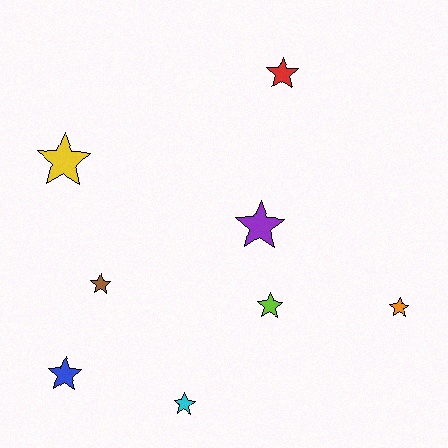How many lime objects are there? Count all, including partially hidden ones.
There is 1 lime object.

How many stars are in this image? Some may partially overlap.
There are 8 stars.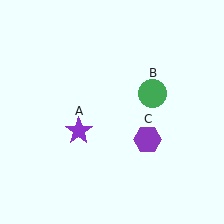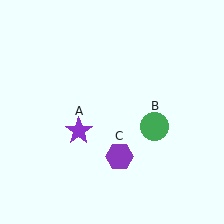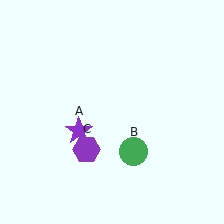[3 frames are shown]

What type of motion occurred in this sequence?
The green circle (object B), purple hexagon (object C) rotated clockwise around the center of the scene.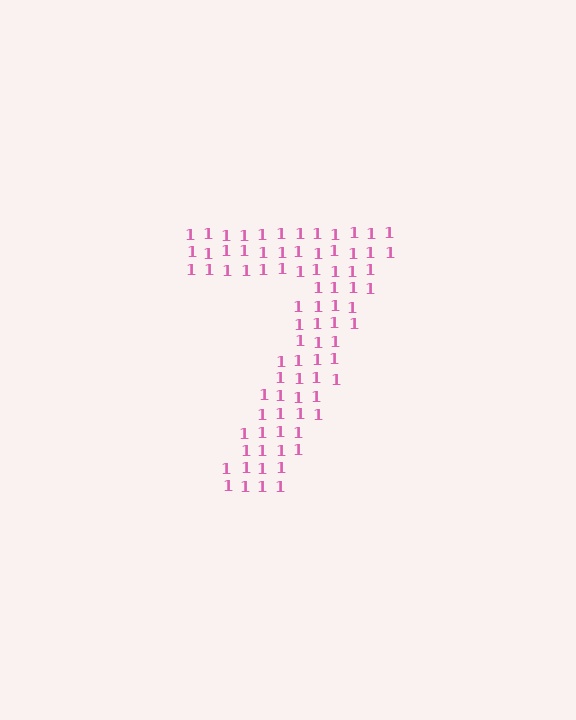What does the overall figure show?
The overall figure shows the digit 7.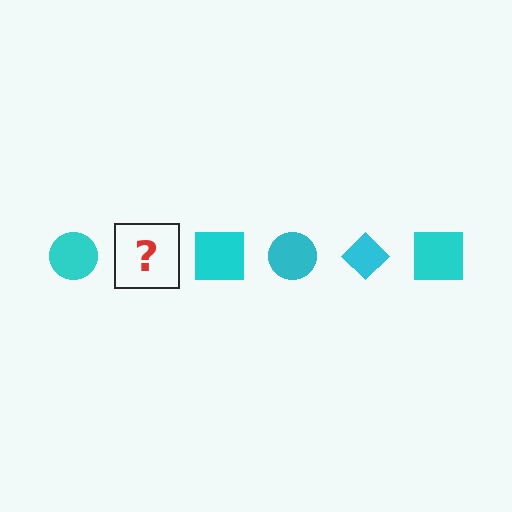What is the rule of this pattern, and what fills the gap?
The rule is that the pattern cycles through circle, diamond, square shapes in cyan. The gap should be filled with a cyan diamond.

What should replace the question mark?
The question mark should be replaced with a cyan diamond.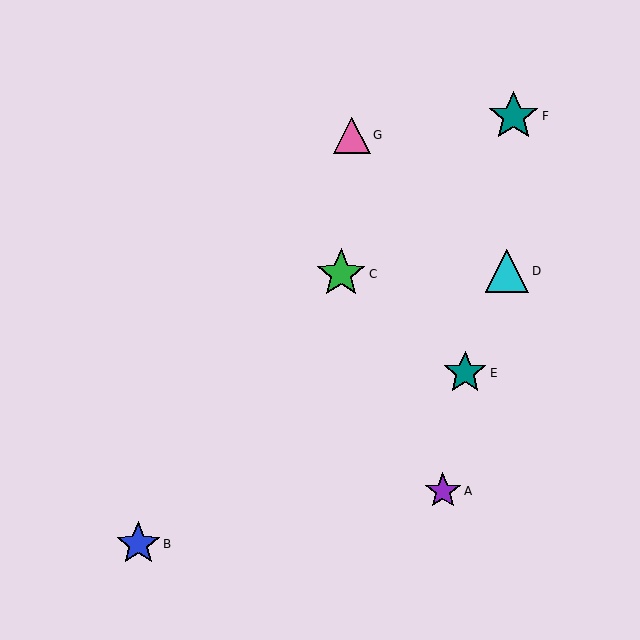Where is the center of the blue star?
The center of the blue star is at (138, 544).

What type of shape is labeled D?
Shape D is a cyan triangle.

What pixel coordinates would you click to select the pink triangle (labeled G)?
Click at (352, 135) to select the pink triangle G.